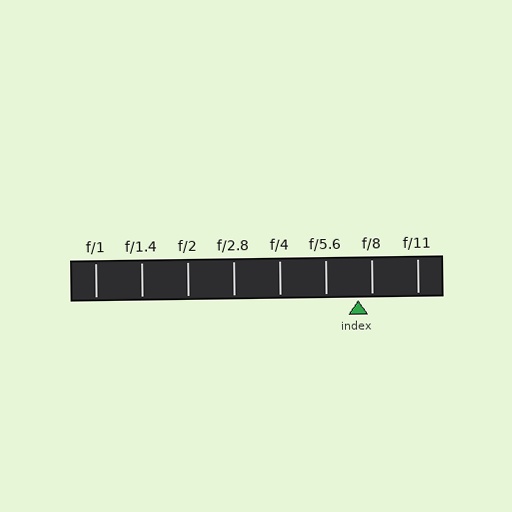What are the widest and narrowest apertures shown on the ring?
The widest aperture shown is f/1 and the narrowest is f/11.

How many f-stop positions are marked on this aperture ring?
There are 8 f-stop positions marked.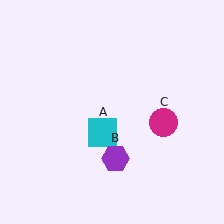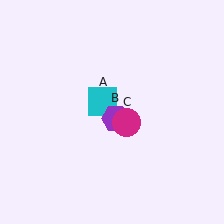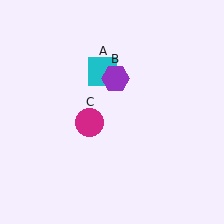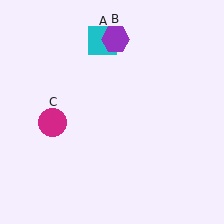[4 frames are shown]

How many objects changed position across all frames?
3 objects changed position: cyan square (object A), purple hexagon (object B), magenta circle (object C).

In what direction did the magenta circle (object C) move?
The magenta circle (object C) moved left.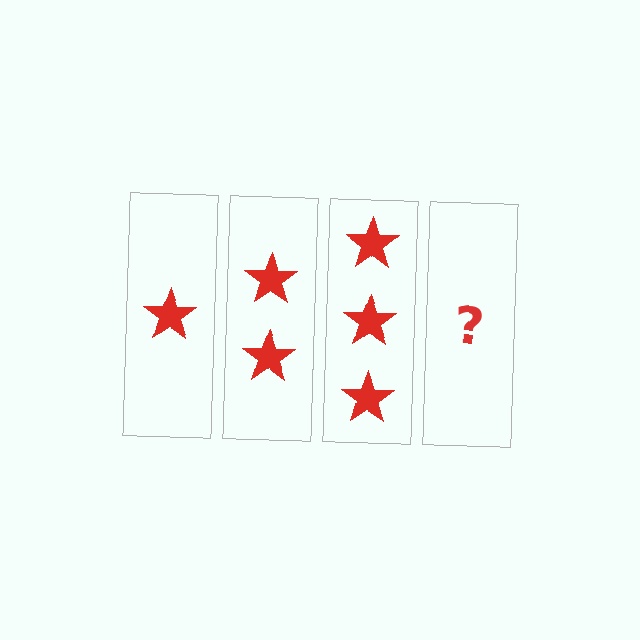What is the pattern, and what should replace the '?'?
The pattern is that each step adds one more star. The '?' should be 4 stars.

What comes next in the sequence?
The next element should be 4 stars.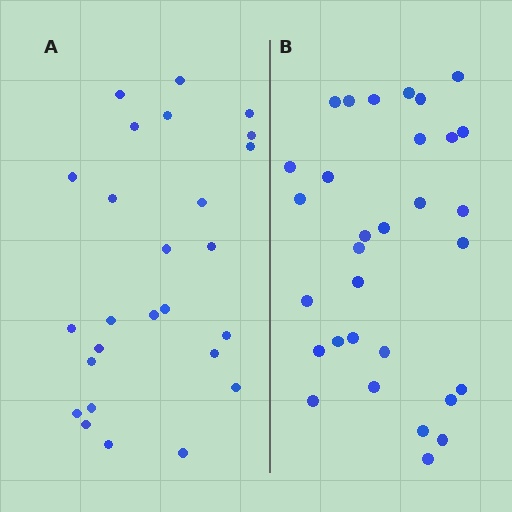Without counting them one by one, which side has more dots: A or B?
Region B (the right region) has more dots.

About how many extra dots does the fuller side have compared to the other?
Region B has about 5 more dots than region A.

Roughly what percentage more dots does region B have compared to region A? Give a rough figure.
About 20% more.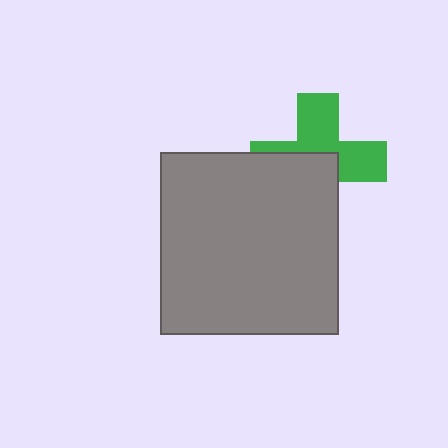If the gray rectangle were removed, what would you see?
You would see the complete green cross.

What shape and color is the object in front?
The object in front is a gray rectangle.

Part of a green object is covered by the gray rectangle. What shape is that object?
It is a cross.